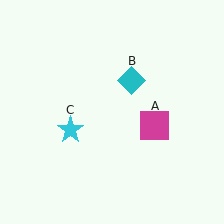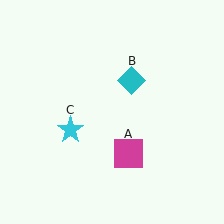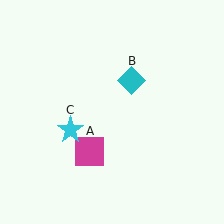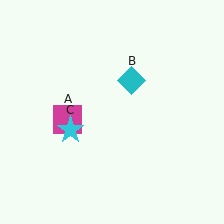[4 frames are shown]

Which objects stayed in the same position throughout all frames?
Cyan diamond (object B) and cyan star (object C) remained stationary.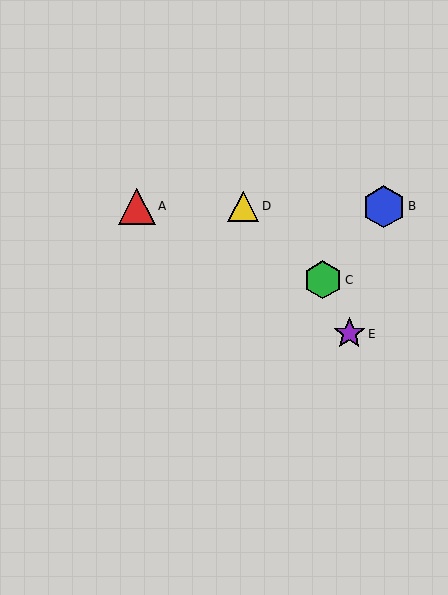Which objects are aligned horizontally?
Objects A, B, D are aligned horizontally.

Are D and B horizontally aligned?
Yes, both are at y≈207.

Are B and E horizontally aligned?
No, B is at y≈207 and E is at y≈334.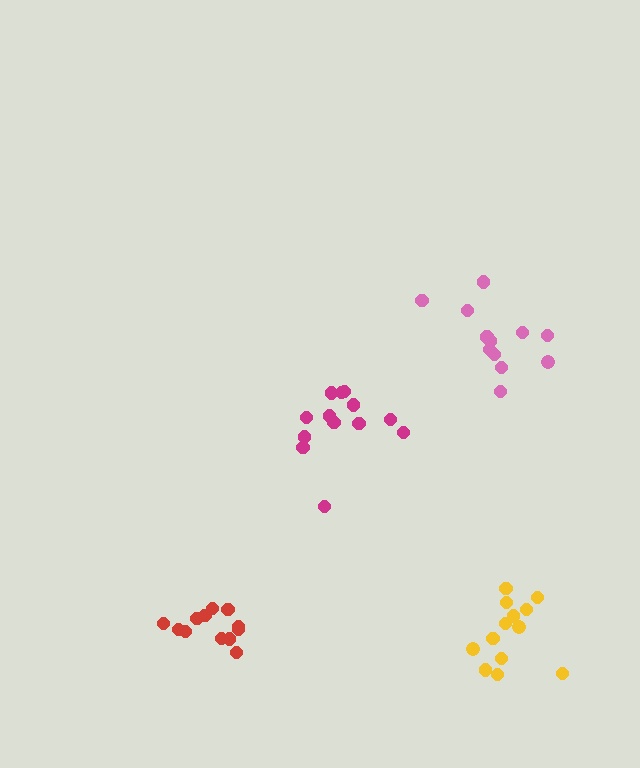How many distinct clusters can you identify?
There are 4 distinct clusters.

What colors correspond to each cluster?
The clusters are colored: pink, yellow, red, magenta.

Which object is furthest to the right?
The yellow cluster is rightmost.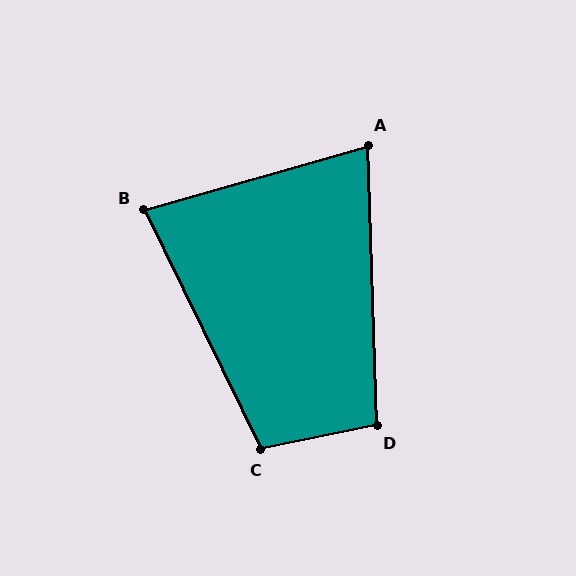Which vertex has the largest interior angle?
C, at approximately 104 degrees.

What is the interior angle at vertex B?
Approximately 80 degrees (acute).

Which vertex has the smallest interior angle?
A, at approximately 76 degrees.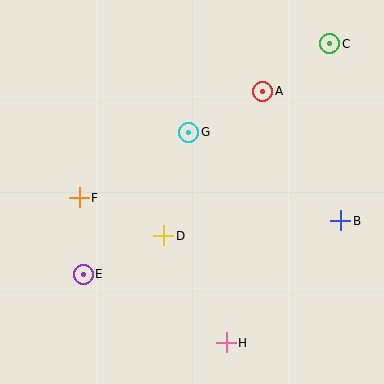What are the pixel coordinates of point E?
Point E is at (83, 274).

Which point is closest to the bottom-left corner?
Point E is closest to the bottom-left corner.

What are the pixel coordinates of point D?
Point D is at (164, 236).